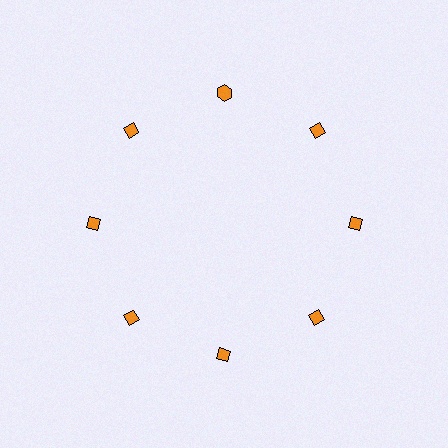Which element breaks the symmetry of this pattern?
The orange hexagon at roughly the 12 o'clock position breaks the symmetry. All other shapes are orange diamonds.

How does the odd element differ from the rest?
It has a different shape: hexagon instead of diamond.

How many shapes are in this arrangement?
There are 8 shapes arranged in a ring pattern.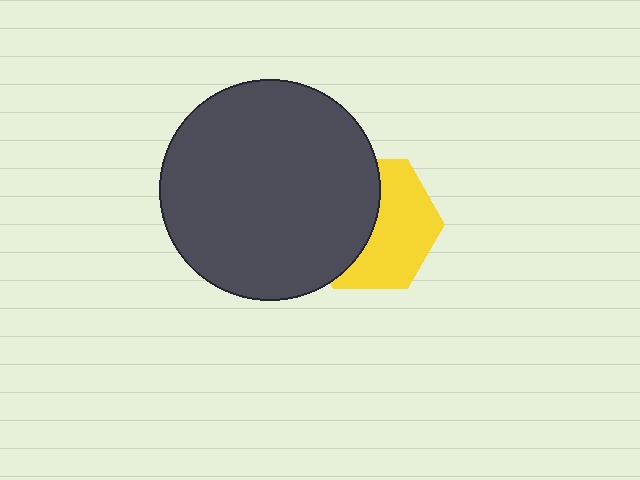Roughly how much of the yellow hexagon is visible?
About half of it is visible (roughly 52%).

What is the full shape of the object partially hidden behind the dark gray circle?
The partially hidden object is a yellow hexagon.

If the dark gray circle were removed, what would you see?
You would see the complete yellow hexagon.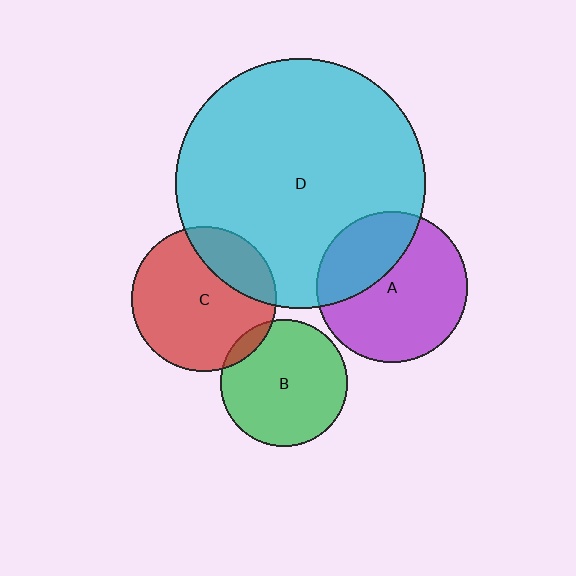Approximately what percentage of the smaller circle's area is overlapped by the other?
Approximately 35%.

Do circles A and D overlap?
Yes.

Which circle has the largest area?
Circle D (cyan).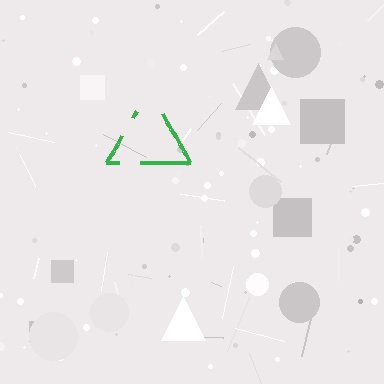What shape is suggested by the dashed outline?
The dashed outline suggests a triangle.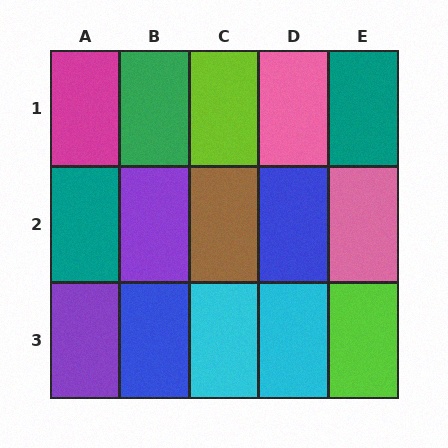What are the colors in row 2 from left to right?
Teal, purple, brown, blue, pink.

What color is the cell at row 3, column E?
Lime.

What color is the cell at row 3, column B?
Blue.